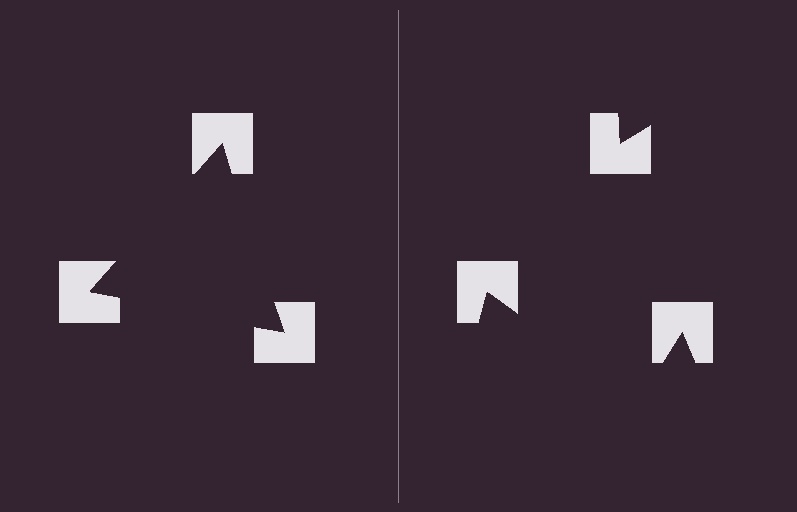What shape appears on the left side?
An illusory triangle.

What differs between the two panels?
The notched squares are positioned identically on both sides; only the wedge orientations differ. On the left they align to a triangle; on the right they are misaligned.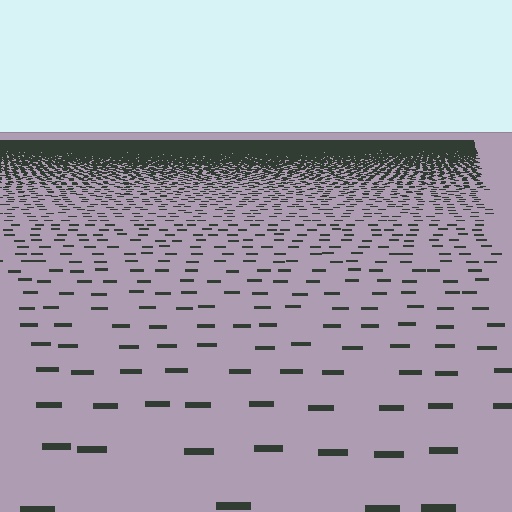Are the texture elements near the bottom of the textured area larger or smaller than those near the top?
Larger. Near the bottom, elements are closer to the viewer and appear at a bigger on-screen size.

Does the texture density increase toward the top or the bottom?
Density increases toward the top.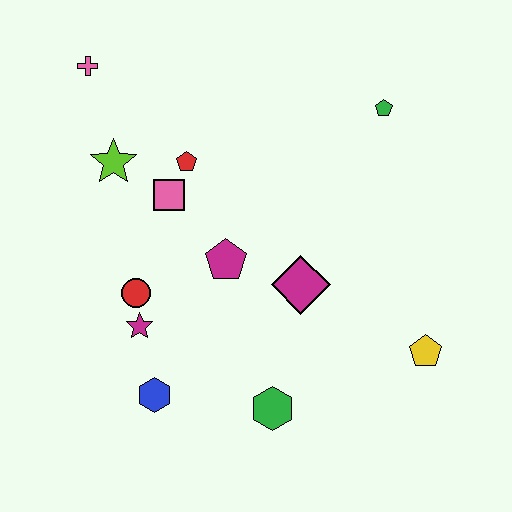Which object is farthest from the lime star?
The yellow pentagon is farthest from the lime star.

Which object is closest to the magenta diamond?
The magenta pentagon is closest to the magenta diamond.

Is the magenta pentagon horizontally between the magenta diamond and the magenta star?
Yes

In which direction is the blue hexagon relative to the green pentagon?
The blue hexagon is below the green pentagon.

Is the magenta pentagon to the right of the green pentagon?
No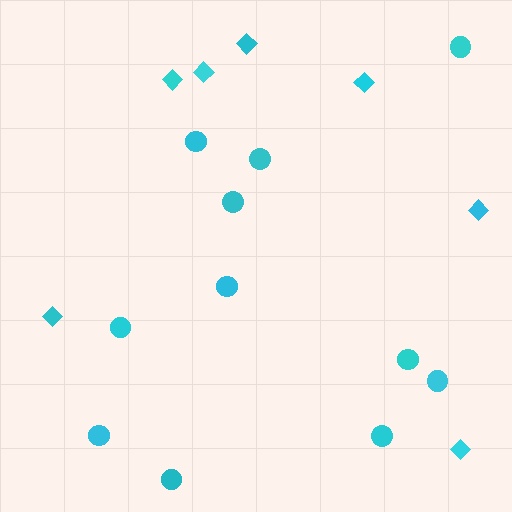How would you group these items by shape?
There are 2 groups: one group of circles (11) and one group of diamonds (7).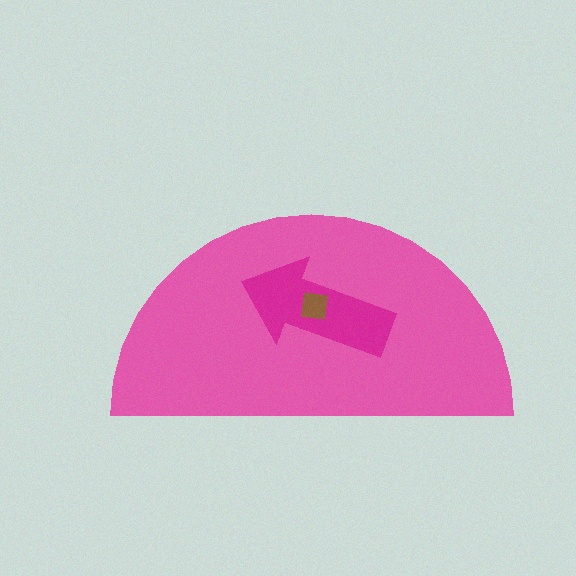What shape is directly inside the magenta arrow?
The brown square.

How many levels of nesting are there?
3.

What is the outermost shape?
The pink semicircle.